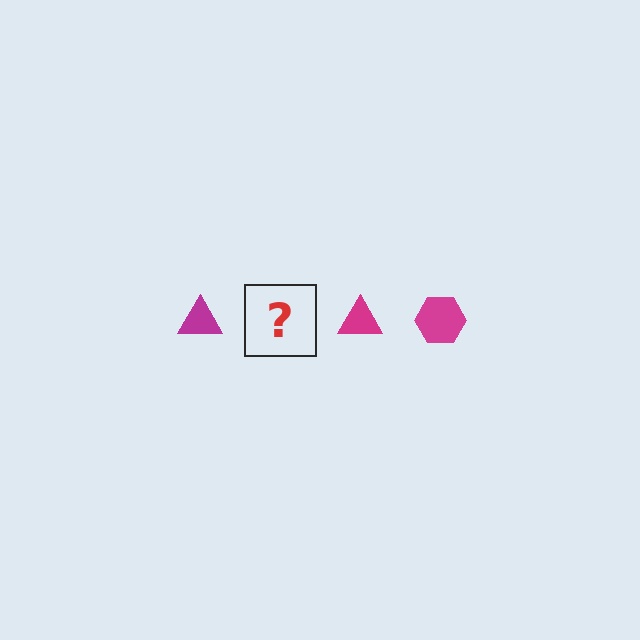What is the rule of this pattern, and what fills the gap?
The rule is that the pattern cycles through triangle, hexagon shapes in magenta. The gap should be filled with a magenta hexagon.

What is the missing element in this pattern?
The missing element is a magenta hexagon.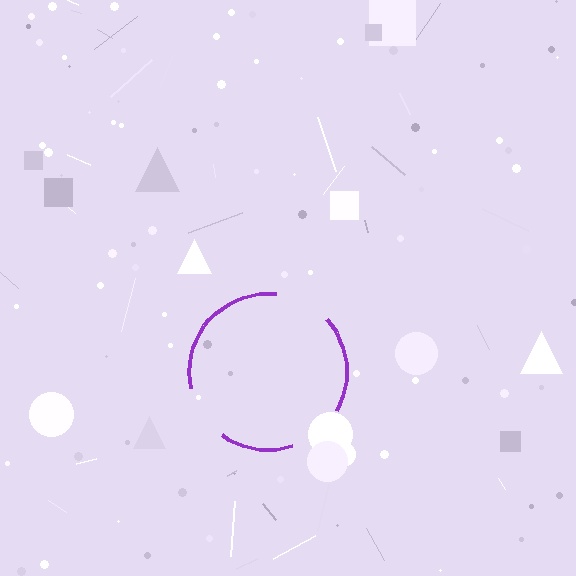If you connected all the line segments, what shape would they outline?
They would outline a circle.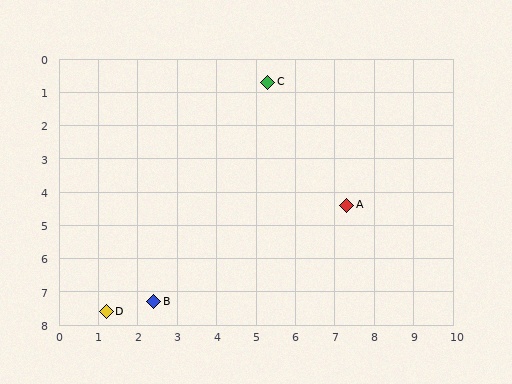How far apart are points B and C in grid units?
Points B and C are about 7.2 grid units apart.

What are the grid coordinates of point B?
Point B is at approximately (2.4, 7.3).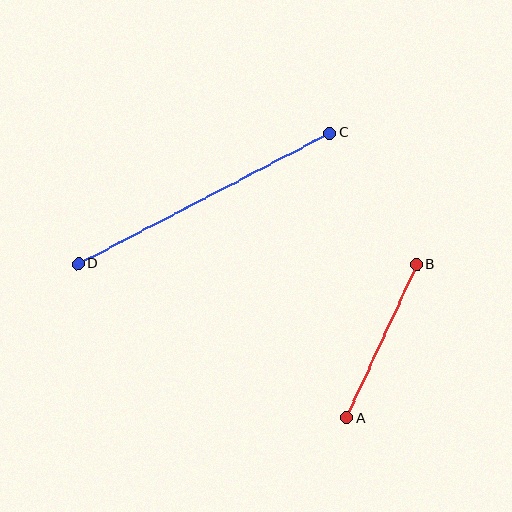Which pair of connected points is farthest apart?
Points C and D are farthest apart.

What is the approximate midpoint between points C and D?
The midpoint is at approximately (204, 198) pixels.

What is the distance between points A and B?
The distance is approximately 169 pixels.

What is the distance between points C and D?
The distance is approximately 283 pixels.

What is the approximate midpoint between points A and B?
The midpoint is at approximately (382, 341) pixels.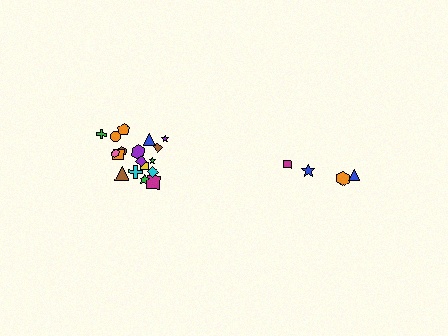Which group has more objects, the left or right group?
The left group.